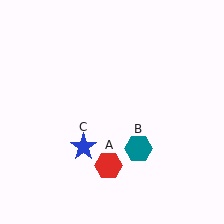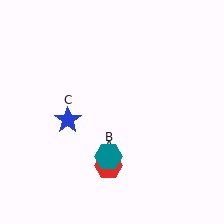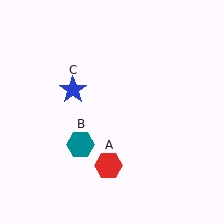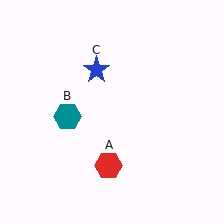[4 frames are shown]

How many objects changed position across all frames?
2 objects changed position: teal hexagon (object B), blue star (object C).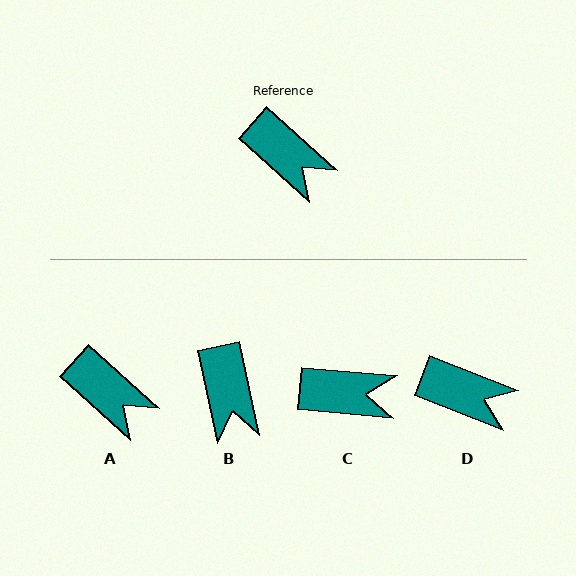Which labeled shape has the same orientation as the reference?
A.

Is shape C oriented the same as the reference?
No, it is off by about 37 degrees.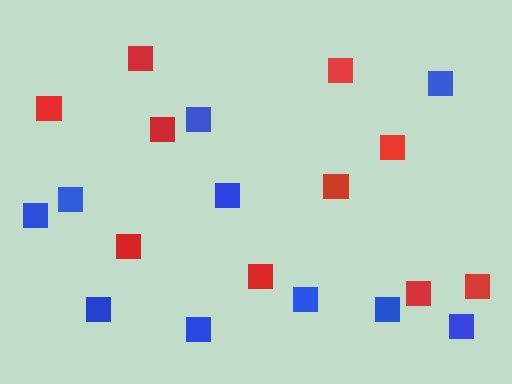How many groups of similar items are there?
There are 2 groups: one group of blue squares (10) and one group of red squares (10).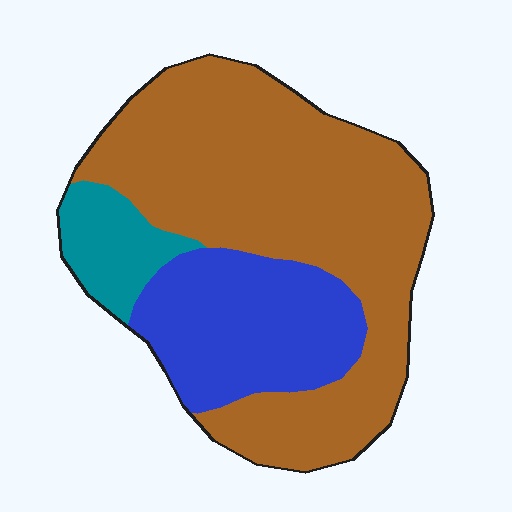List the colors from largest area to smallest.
From largest to smallest: brown, blue, teal.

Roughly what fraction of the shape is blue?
Blue takes up between a quarter and a half of the shape.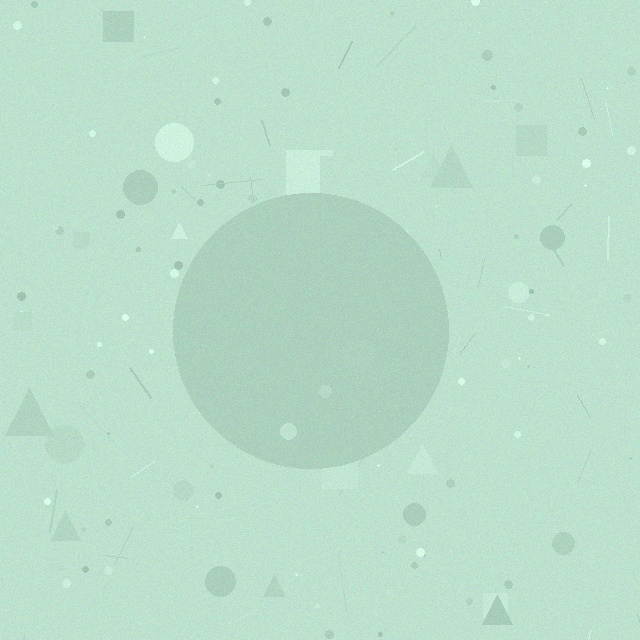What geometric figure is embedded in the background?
A circle is embedded in the background.